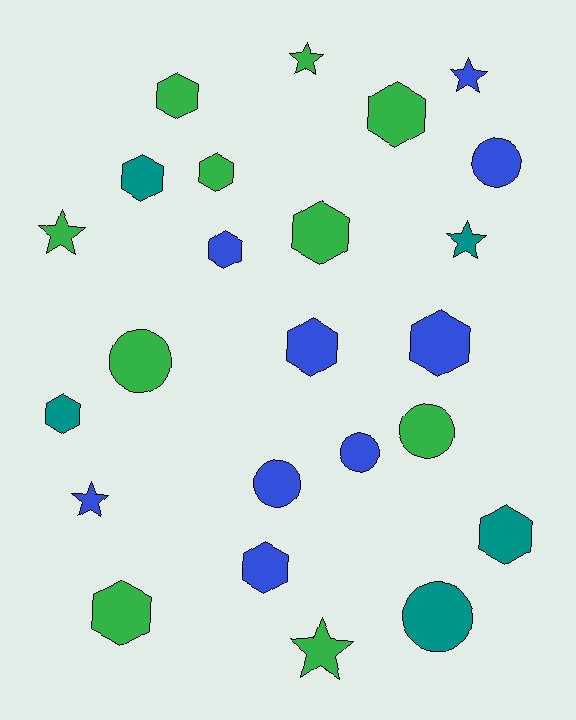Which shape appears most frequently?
Hexagon, with 12 objects.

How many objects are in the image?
There are 24 objects.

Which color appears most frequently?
Green, with 10 objects.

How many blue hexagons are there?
There are 4 blue hexagons.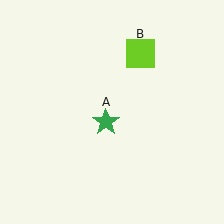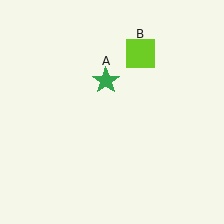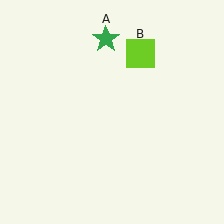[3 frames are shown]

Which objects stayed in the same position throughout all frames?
Lime square (object B) remained stationary.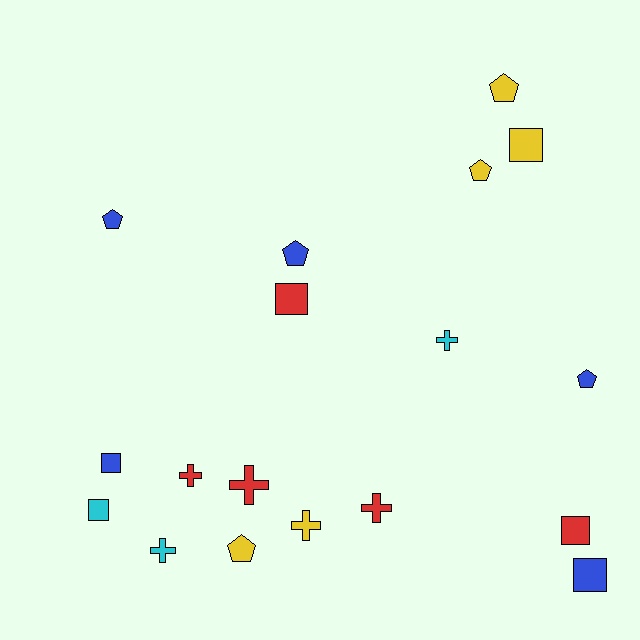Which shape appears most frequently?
Cross, with 6 objects.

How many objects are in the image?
There are 18 objects.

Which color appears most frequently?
Yellow, with 5 objects.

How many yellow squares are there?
There is 1 yellow square.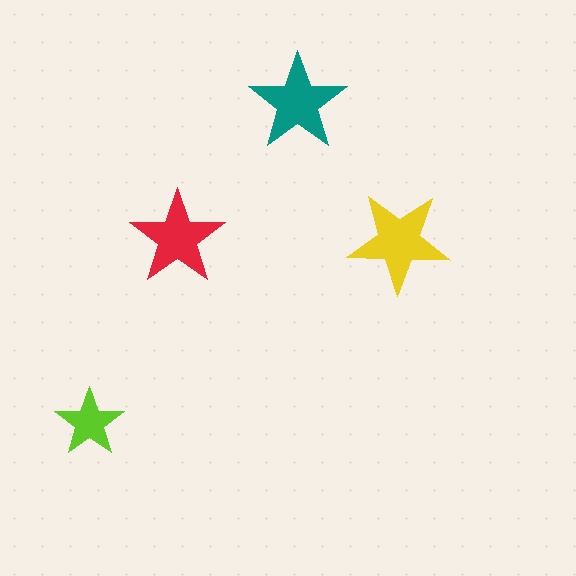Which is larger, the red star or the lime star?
The red one.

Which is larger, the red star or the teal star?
The teal one.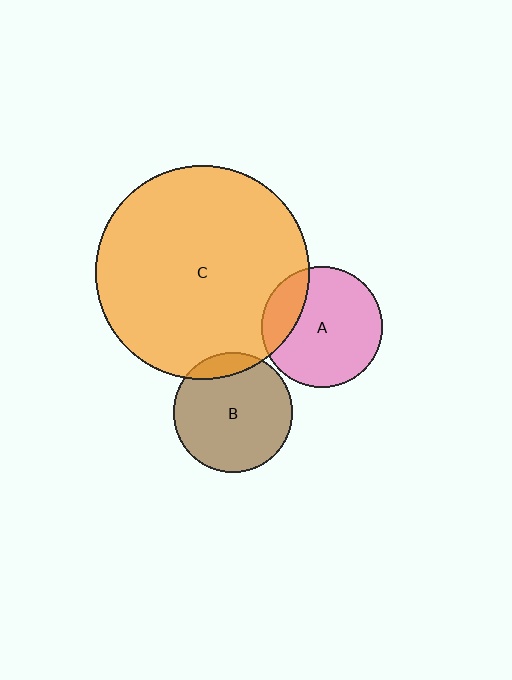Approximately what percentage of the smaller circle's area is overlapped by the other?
Approximately 10%.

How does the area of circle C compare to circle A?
Approximately 3.1 times.